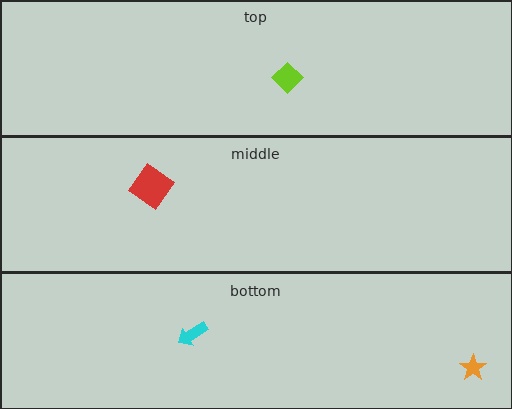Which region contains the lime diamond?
The top region.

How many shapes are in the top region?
1.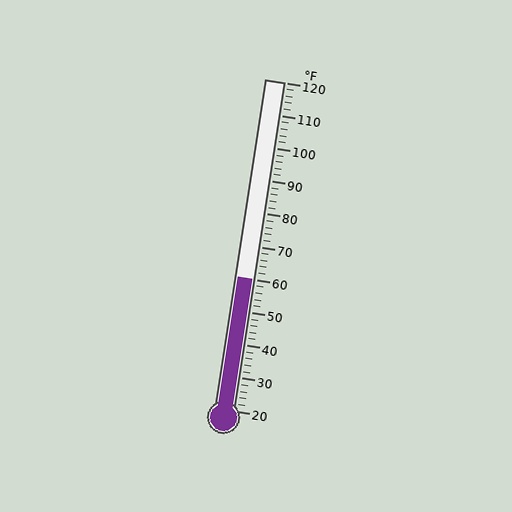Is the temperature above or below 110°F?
The temperature is below 110°F.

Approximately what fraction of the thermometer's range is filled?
The thermometer is filled to approximately 40% of its range.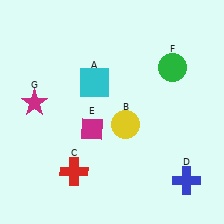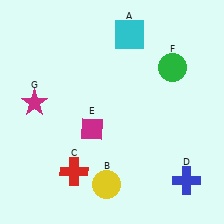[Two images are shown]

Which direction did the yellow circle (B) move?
The yellow circle (B) moved down.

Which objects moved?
The objects that moved are: the cyan square (A), the yellow circle (B).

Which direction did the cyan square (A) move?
The cyan square (A) moved up.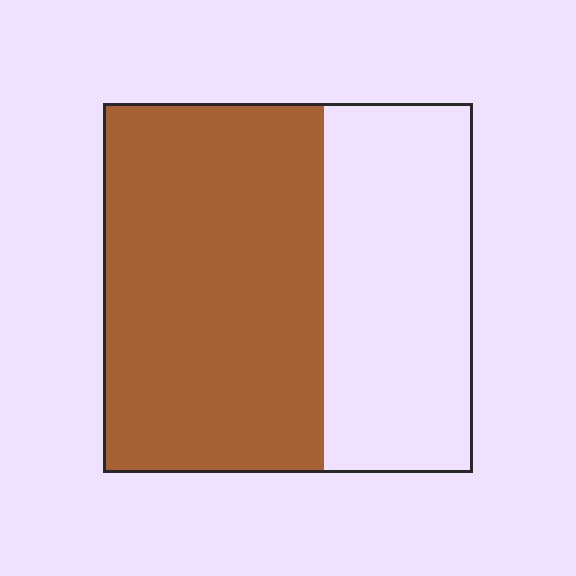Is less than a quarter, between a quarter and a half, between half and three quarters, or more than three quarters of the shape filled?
Between half and three quarters.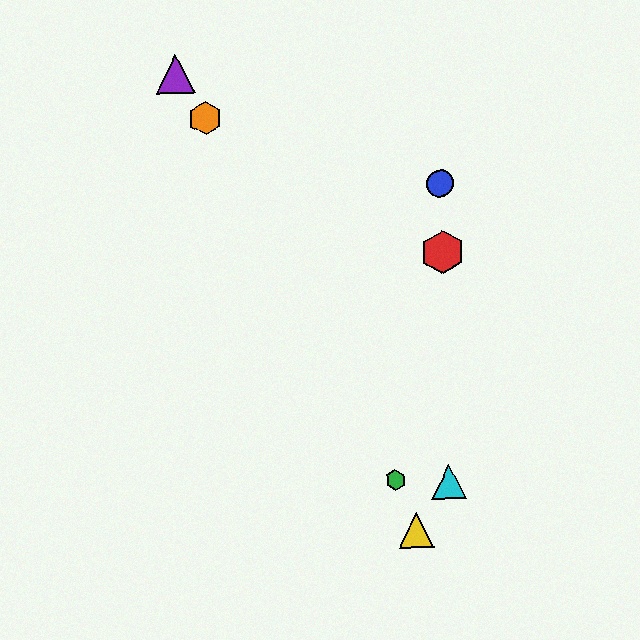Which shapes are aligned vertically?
The red hexagon, the blue circle, the cyan triangle are aligned vertically.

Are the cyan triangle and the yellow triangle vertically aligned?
No, the cyan triangle is at x≈449 and the yellow triangle is at x≈416.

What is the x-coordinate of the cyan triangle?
The cyan triangle is at x≈449.